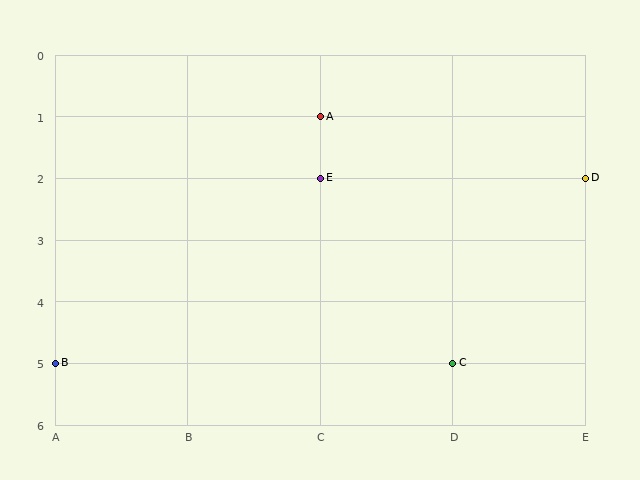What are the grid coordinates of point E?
Point E is at grid coordinates (C, 2).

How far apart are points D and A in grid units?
Points D and A are 2 columns and 1 row apart (about 2.2 grid units diagonally).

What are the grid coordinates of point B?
Point B is at grid coordinates (A, 5).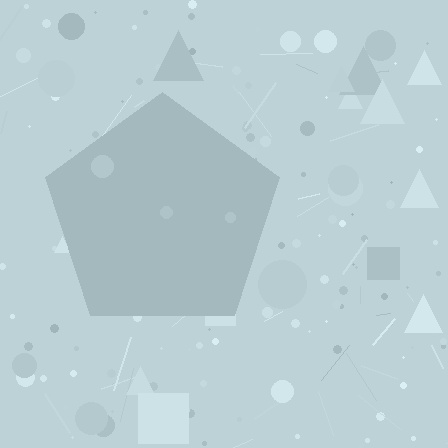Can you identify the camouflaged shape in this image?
The camouflaged shape is a pentagon.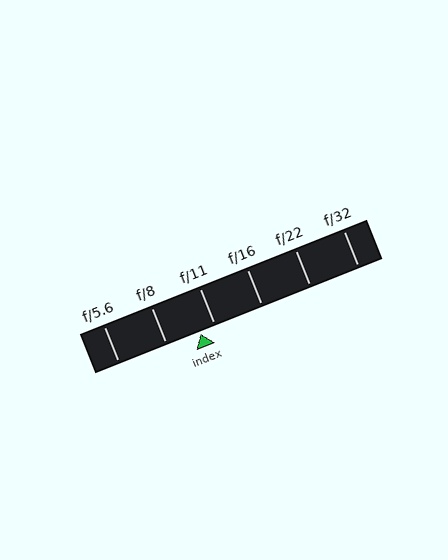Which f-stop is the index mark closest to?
The index mark is closest to f/11.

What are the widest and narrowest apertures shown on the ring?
The widest aperture shown is f/5.6 and the narrowest is f/32.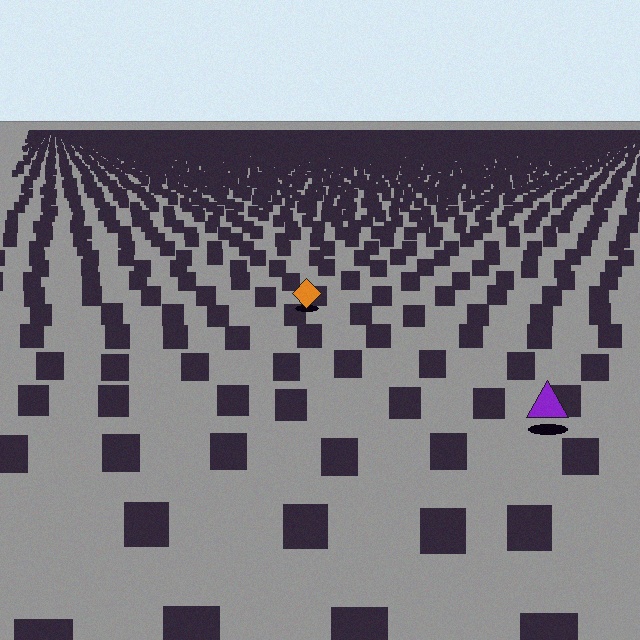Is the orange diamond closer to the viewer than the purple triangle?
No. The purple triangle is closer — you can tell from the texture gradient: the ground texture is coarser near it.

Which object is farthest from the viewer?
The orange diamond is farthest from the viewer. It appears smaller and the ground texture around it is denser.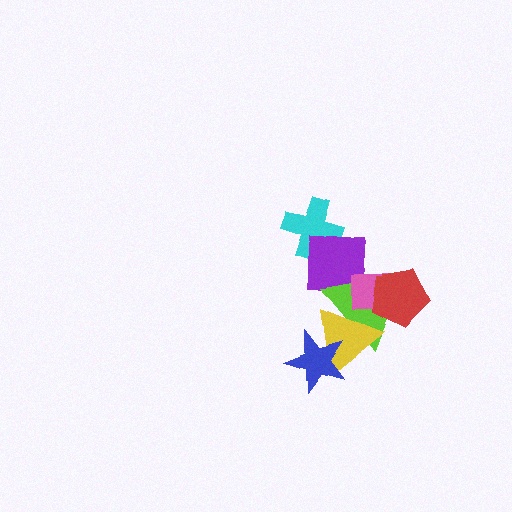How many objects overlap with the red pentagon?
2 objects overlap with the red pentagon.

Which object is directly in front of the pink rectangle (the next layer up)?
The yellow triangle is directly in front of the pink rectangle.